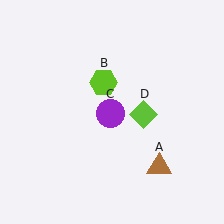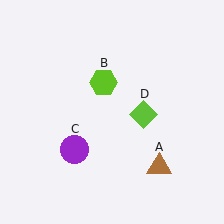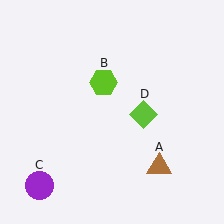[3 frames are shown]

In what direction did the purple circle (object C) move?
The purple circle (object C) moved down and to the left.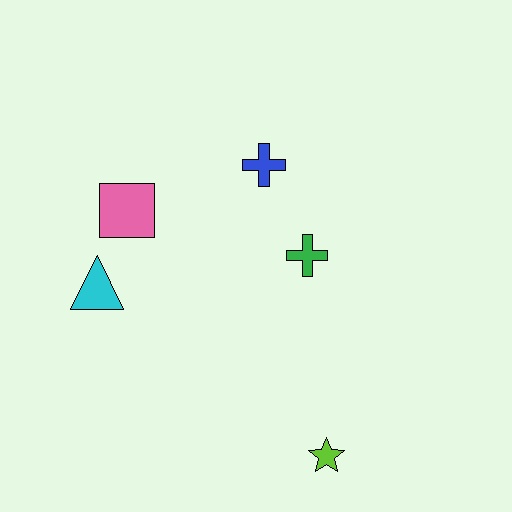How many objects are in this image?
There are 5 objects.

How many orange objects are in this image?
There are no orange objects.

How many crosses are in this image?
There are 2 crosses.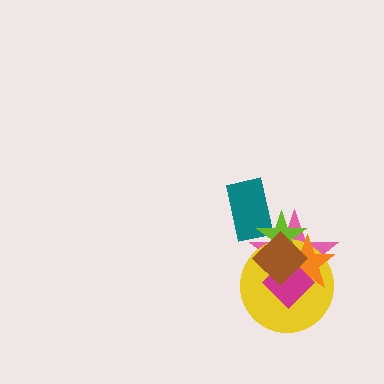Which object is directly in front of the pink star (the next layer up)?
The yellow circle is directly in front of the pink star.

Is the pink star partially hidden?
Yes, it is partially covered by another shape.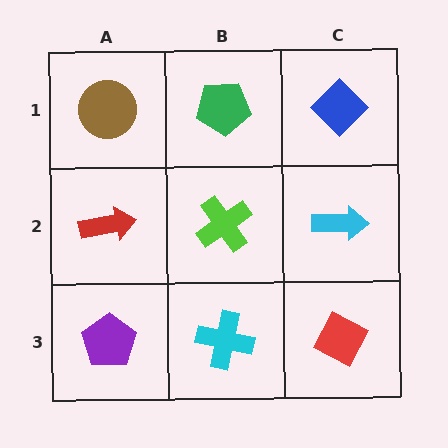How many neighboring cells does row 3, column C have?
2.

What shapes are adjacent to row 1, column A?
A red arrow (row 2, column A), a green pentagon (row 1, column B).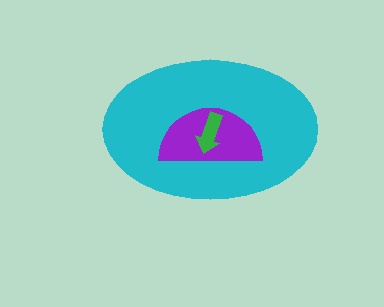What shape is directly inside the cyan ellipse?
The purple semicircle.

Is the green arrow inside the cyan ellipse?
Yes.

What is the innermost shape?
The green arrow.